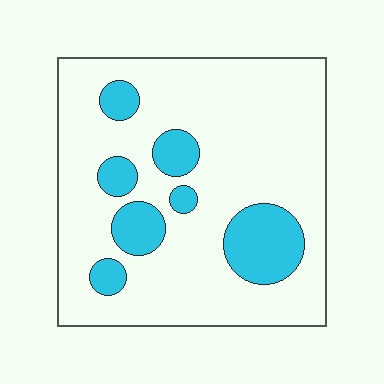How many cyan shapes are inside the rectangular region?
7.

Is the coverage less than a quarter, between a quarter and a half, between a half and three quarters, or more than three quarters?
Less than a quarter.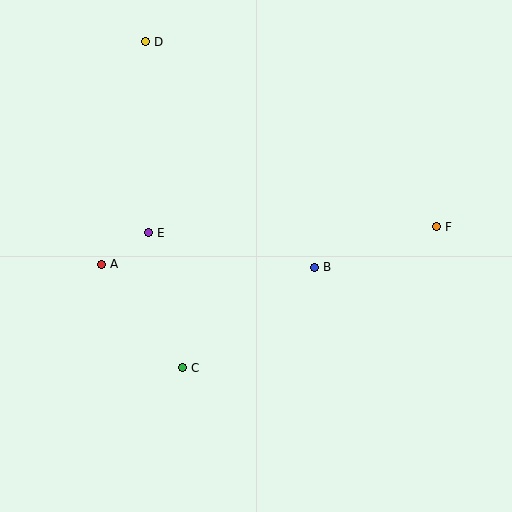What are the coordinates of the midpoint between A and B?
The midpoint between A and B is at (208, 266).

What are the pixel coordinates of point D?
Point D is at (146, 42).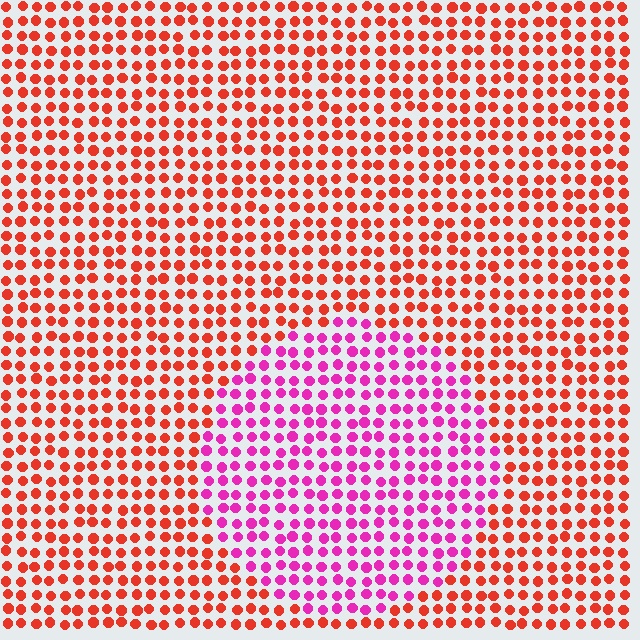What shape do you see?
I see a circle.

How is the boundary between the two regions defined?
The boundary is defined purely by a slight shift in hue (about 50 degrees). Spacing, size, and orientation are identical on both sides.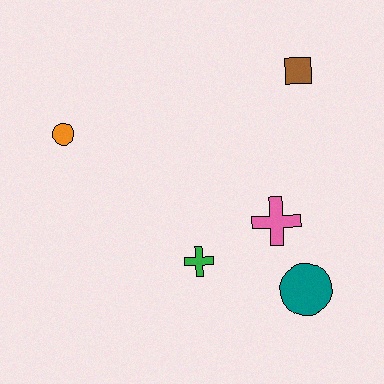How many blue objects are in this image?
There are no blue objects.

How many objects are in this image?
There are 5 objects.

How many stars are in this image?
There are no stars.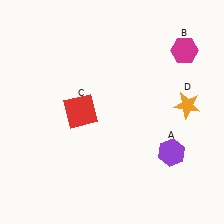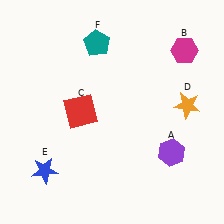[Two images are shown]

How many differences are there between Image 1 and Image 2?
There are 2 differences between the two images.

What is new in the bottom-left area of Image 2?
A blue star (E) was added in the bottom-left area of Image 2.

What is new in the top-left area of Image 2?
A teal pentagon (F) was added in the top-left area of Image 2.